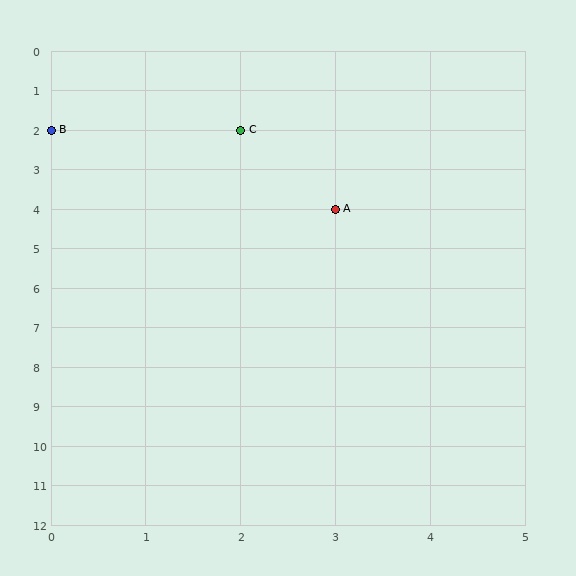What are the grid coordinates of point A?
Point A is at grid coordinates (3, 4).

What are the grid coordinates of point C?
Point C is at grid coordinates (2, 2).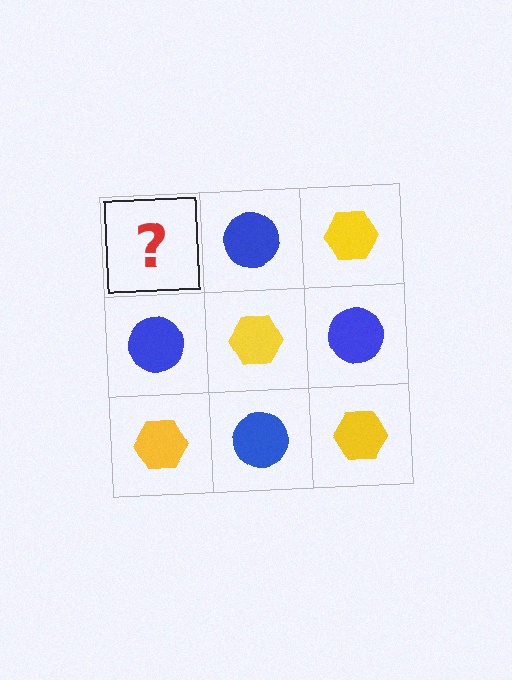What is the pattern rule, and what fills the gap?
The rule is that it alternates yellow hexagon and blue circle in a checkerboard pattern. The gap should be filled with a yellow hexagon.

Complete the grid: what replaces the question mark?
The question mark should be replaced with a yellow hexagon.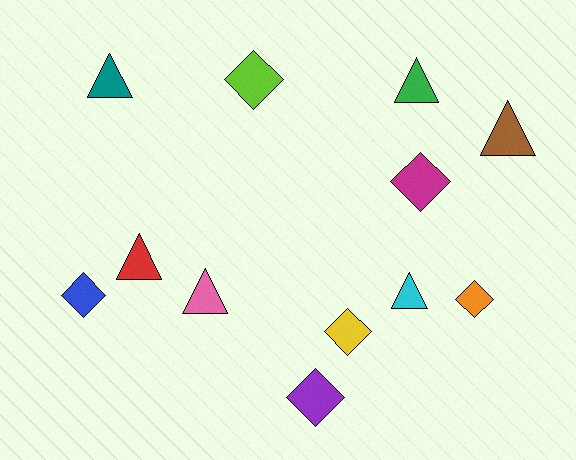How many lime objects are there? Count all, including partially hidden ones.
There is 1 lime object.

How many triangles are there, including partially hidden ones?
There are 6 triangles.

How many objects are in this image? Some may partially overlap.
There are 12 objects.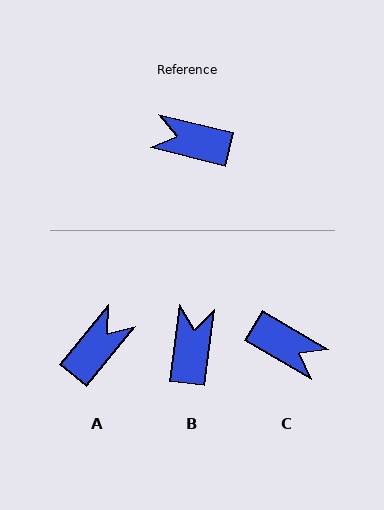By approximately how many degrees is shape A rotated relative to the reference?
Approximately 116 degrees clockwise.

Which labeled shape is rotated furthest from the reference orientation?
C, about 163 degrees away.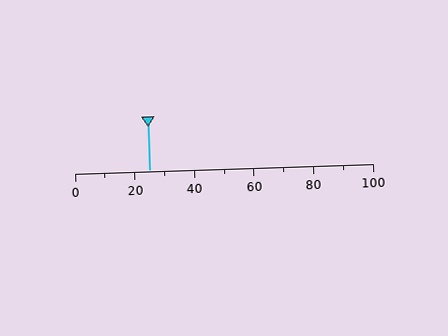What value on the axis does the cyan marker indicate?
The marker indicates approximately 25.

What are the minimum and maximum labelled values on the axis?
The axis runs from 0 to 100.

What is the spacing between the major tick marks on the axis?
The major ticks are spaced 20 apart.